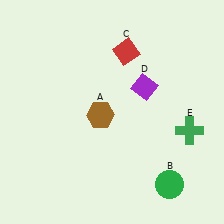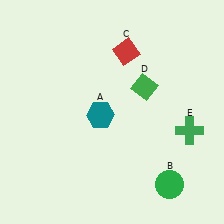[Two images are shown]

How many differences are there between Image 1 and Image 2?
There are 2 differences between the two images.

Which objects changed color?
A changed from brown to teal. D changed from purple to green.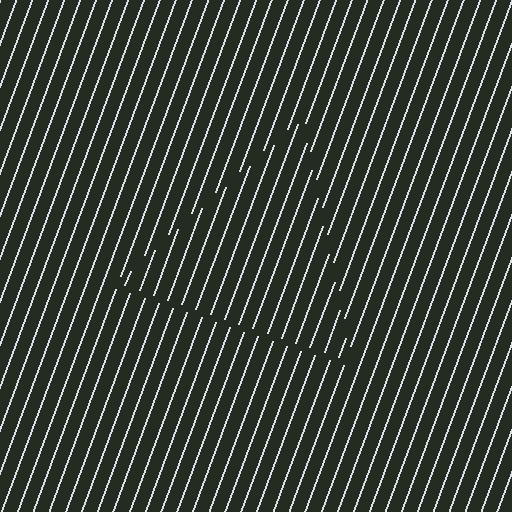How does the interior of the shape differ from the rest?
The interior of the shape contains the same grating, shifted by half a period — the contour is defined by the phase discontinuity where line-ends from the inner and outer gratings abut.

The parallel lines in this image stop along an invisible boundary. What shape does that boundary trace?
An illusory triangle. The interior of the shape contains the same grating, shifted by half a period — the contour is defined by the phase discontinuity where line-ends from the inner and outer gratings abut.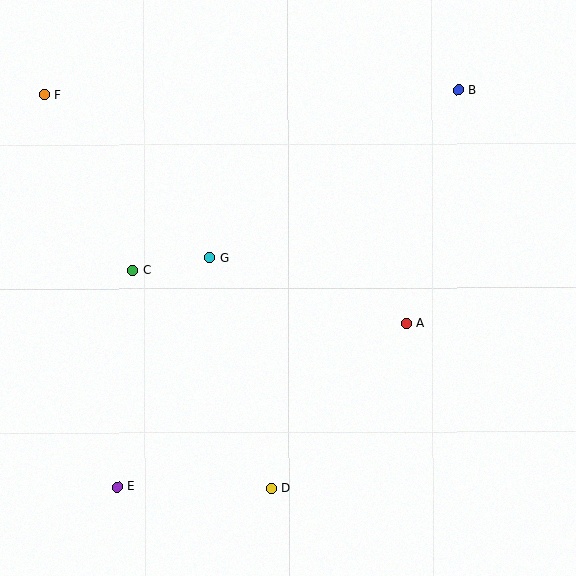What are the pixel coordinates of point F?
Point F is at (45, 94).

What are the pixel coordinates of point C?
Point C is at (133, 271).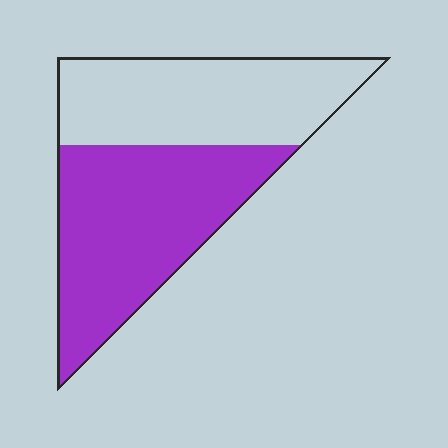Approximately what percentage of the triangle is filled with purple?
Approximately 55%.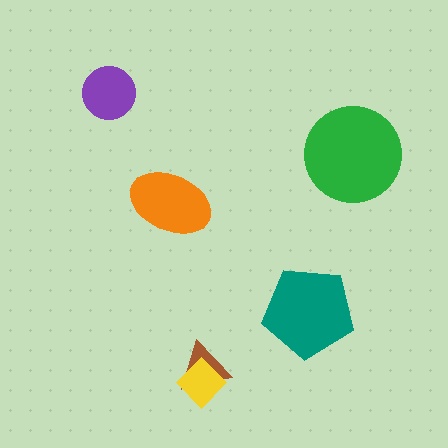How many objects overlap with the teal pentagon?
0 objects overlap with the teal pentagon.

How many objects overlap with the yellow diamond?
1 object overlaps with the yellow diamond.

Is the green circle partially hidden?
No, no other shape covers it.